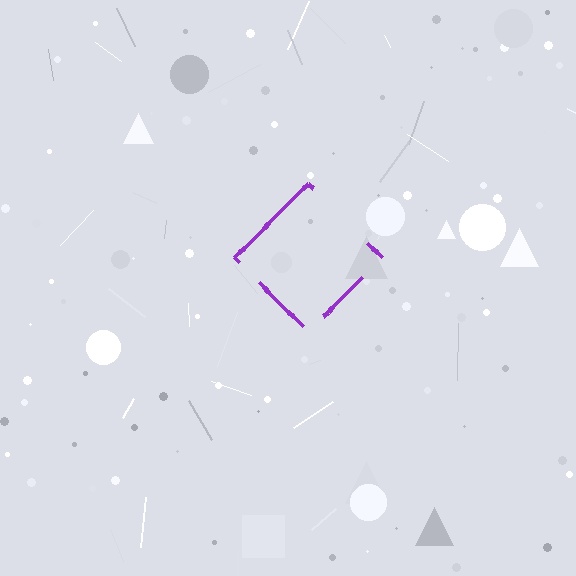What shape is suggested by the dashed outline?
The dashed outline suggests a diamond.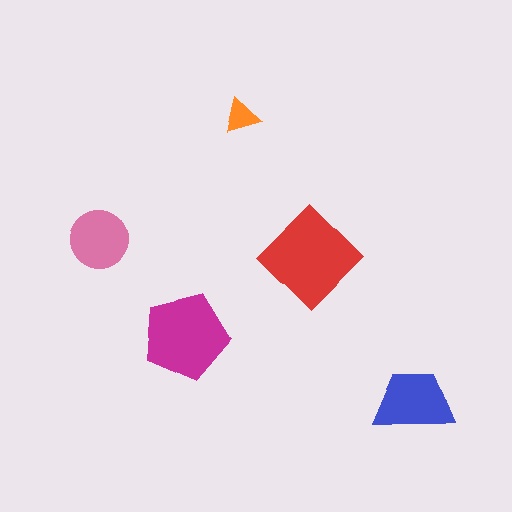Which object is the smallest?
The orange triangle.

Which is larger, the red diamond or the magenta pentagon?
The red diamond.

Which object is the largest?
The red diamond.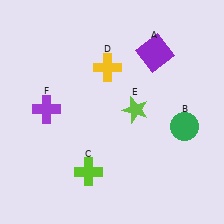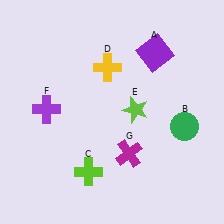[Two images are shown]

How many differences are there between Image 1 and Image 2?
There is 1 difference between the two images.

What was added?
A magenta cross (G) was added in Image 2.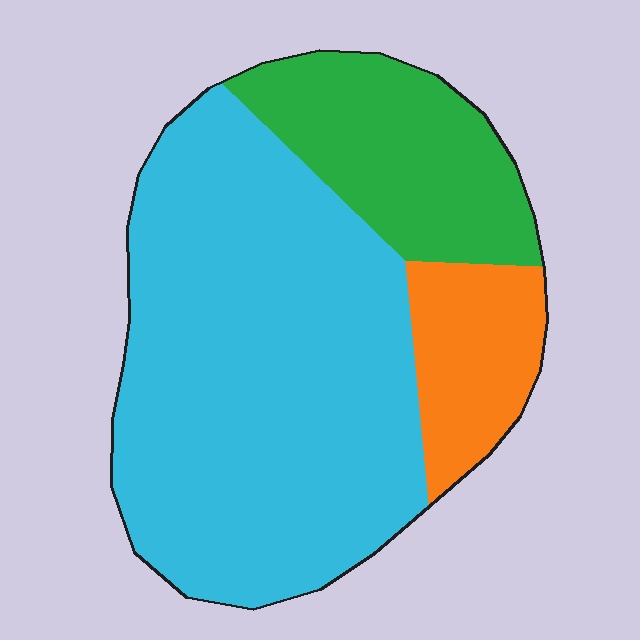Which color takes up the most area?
Cyan, at roughly 65%.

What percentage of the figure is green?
Green covers 21% of the figure.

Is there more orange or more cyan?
Cyan.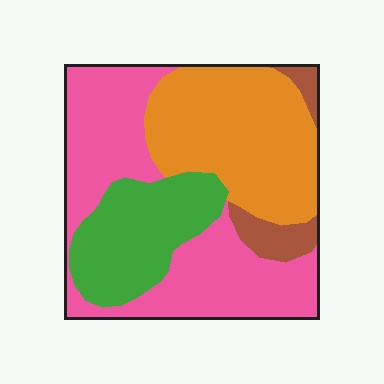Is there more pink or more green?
Pink.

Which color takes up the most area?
Pink, at roughly 40%.